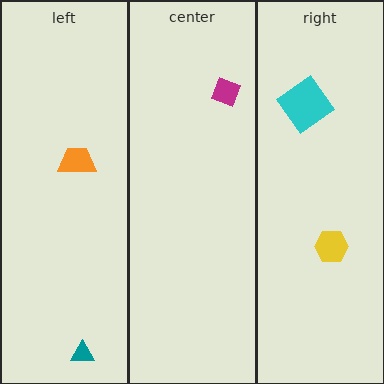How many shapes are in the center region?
1.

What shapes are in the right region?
The cyan diamond, the yellow hexagon.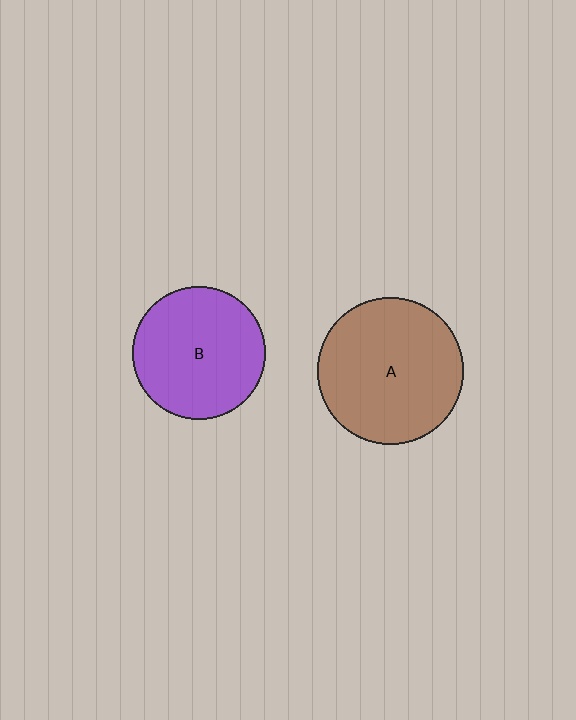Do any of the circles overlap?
No, none of the circles overlap.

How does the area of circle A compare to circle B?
Approximately 1.2 times.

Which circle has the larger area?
Circle A (brown).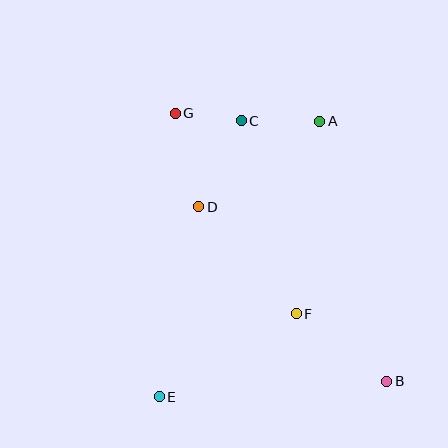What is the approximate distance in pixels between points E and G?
The distance between E and G is approximately 284 pixels.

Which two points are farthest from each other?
Points B and G are farthest from each other.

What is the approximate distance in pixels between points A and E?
The distance between A and E is approximately 319 pixels.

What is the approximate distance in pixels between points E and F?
The distance between E and F is approximately 160 pixels.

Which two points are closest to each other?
Points C and G are closest to each other.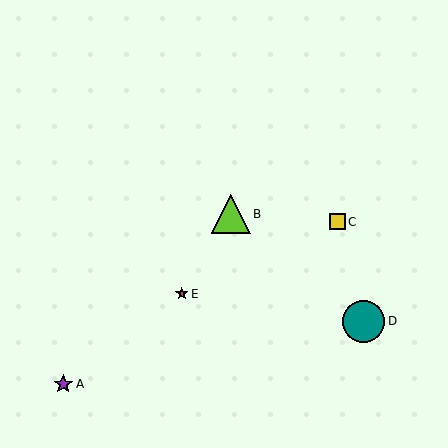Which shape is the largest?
The teal circle (labeled D) is the largest.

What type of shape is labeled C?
Shape C is a yellow square.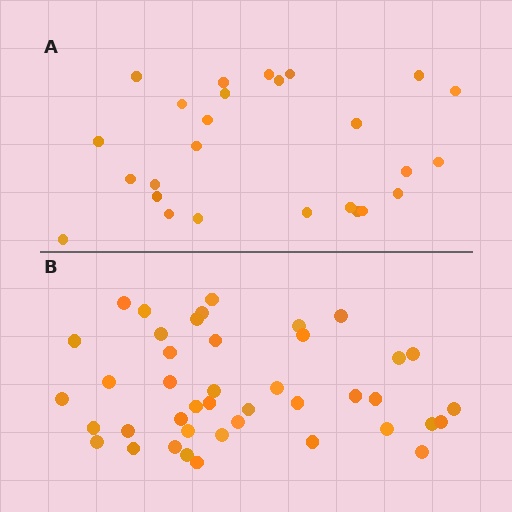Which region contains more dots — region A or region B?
Region B (the bottom region) has more dots.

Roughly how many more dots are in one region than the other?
Region B has approximately 15 more dots than region A.